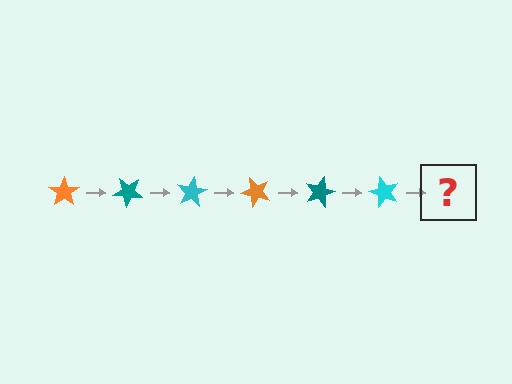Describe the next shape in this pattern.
It should be an orange star, rotated 240 degrees from the start.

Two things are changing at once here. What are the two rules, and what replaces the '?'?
The two rules are that it rotates 40 degrees each step and the color cycles through orange, teal, and cyan. The '?' should be an orange star, rotated 240 degrees from the start.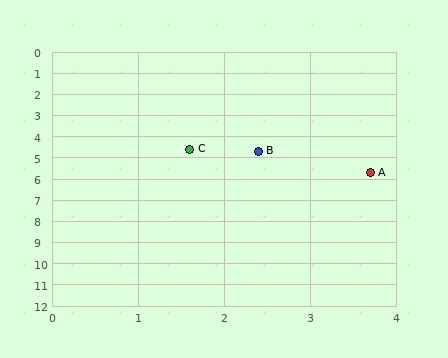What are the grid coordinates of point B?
Point B is at approximately (2.4, 4.7).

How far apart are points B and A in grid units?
Points B and A are about 1.6 grid units apart.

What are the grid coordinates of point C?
Point C is at approximately (1.6, 4.6).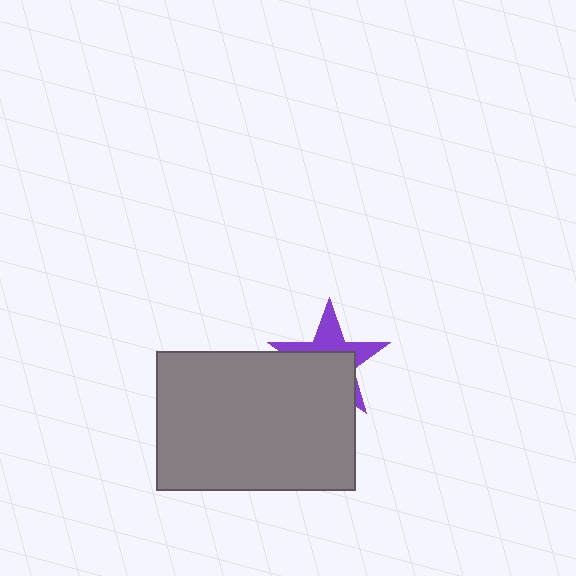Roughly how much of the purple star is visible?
A small part of it is visible (roughly 45%).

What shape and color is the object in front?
The object in front is a gray rectangle.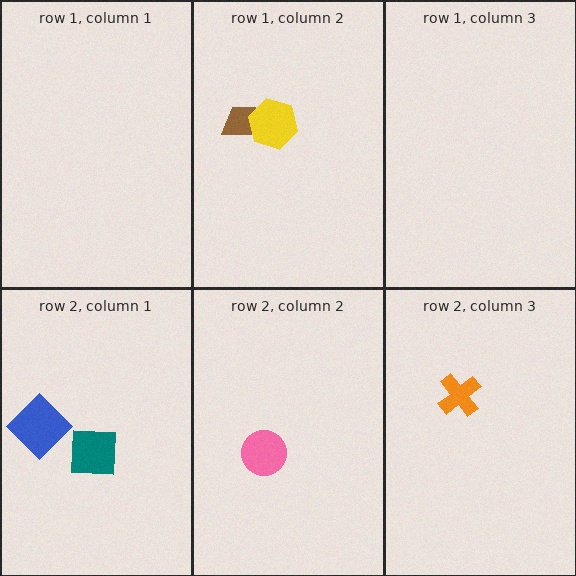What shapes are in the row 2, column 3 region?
The orange cross.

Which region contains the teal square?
The row 2, column 1 region.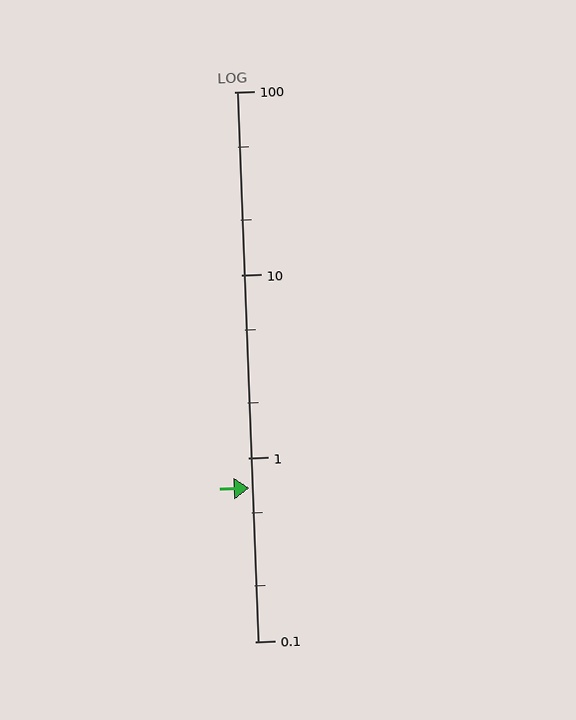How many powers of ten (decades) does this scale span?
The scale spans 3 decades, from 0.1 to 100.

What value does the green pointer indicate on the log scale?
The pointer indicates approximately 0.69.